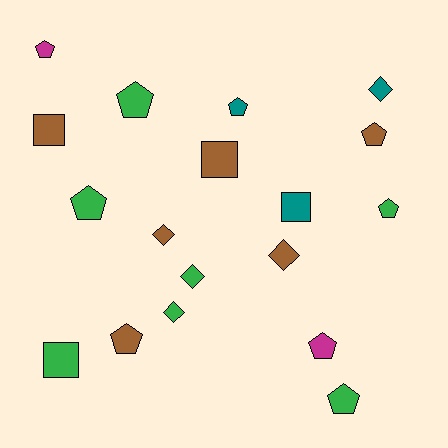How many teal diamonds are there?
There is 1 teal diamond.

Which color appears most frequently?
Green, with 7 objects.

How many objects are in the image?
There are 18 objects.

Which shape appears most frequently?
Pentagon, with 9 objects.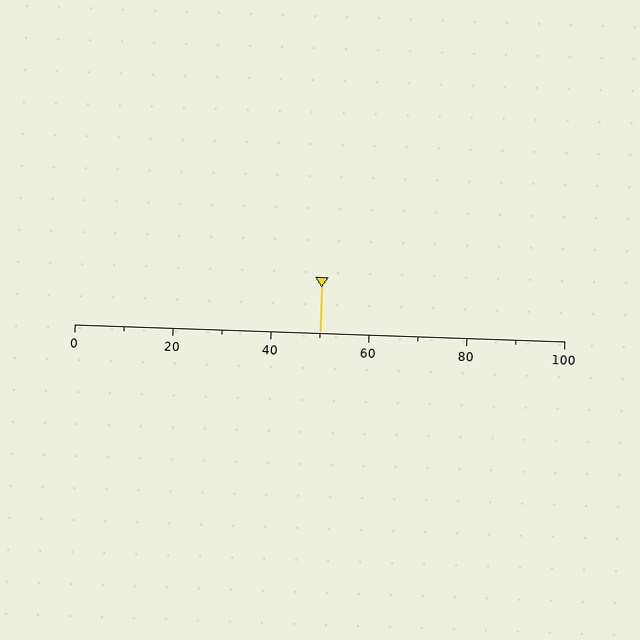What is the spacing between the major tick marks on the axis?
The major ticks are spaced 20 apart.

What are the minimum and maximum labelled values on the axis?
The axis runs from 0 to 100.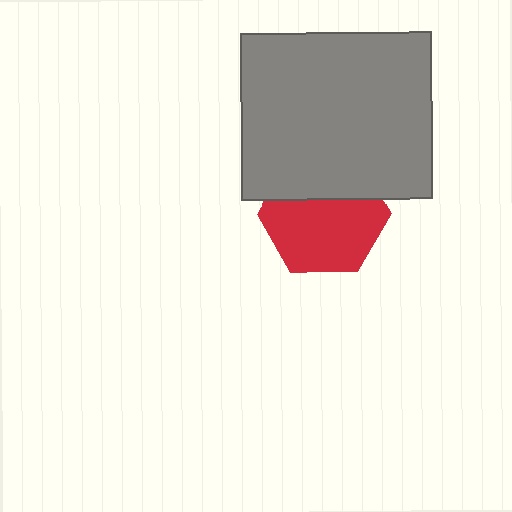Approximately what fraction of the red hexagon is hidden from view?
Roughly 36% of the red hexagon is hidden behind the gray rectangle.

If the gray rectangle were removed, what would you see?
You would see the complete red hexagon.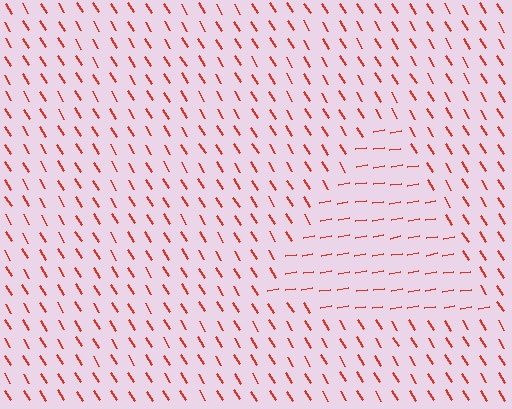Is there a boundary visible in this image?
Yes, there is a texture boundary formed by a change in line orientation.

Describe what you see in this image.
The image is filled with small red line segments. A triangle region in the image has lines oriented differently from the surrounding lines, creating a visible texture boundary.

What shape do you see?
I see a triangle.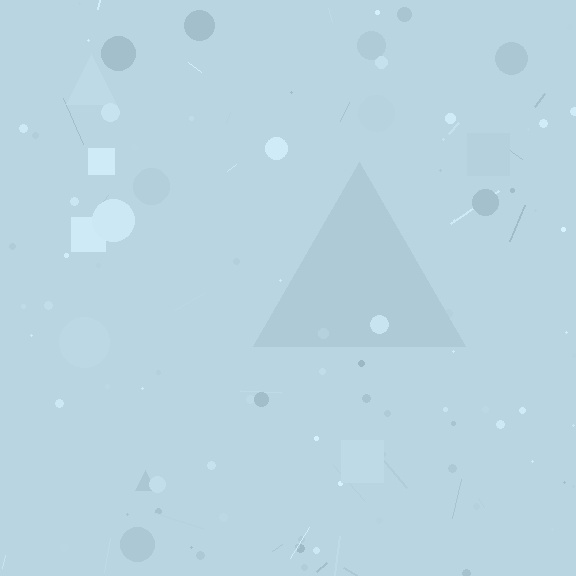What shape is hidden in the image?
A triangle is hidden in the image.